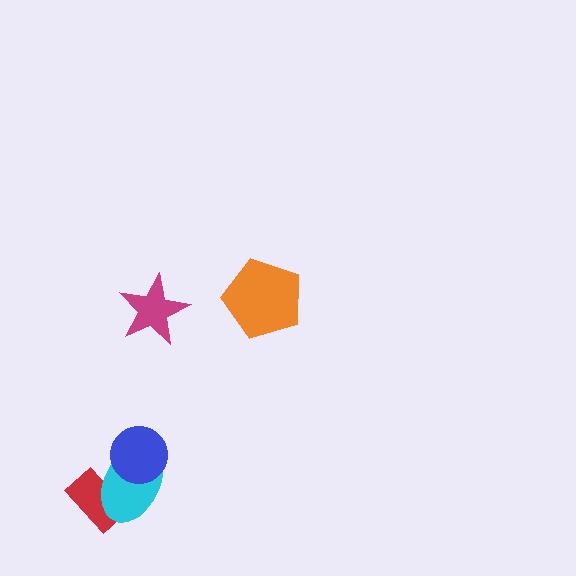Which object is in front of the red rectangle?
The cyan ellipse is in front of the red rectangle.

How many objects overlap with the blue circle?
1 object overlaps with the blue circle.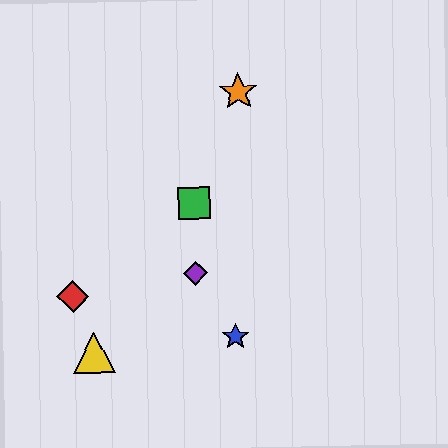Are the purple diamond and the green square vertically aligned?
Yes, both are at x≈196.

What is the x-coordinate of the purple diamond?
The purple diamond is at x≈196.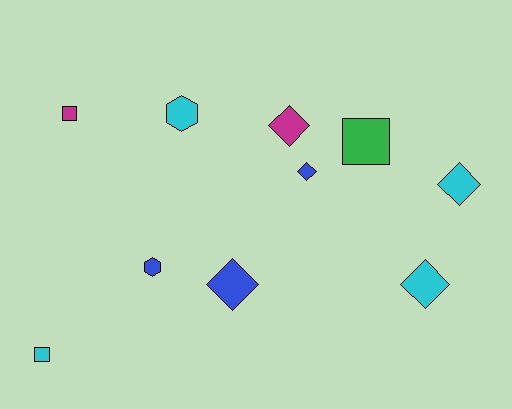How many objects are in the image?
There are 10 objects.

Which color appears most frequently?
Cyan, with 4 objects.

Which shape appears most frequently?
Diamond, with 5 objects.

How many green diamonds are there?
There are no green diamonds.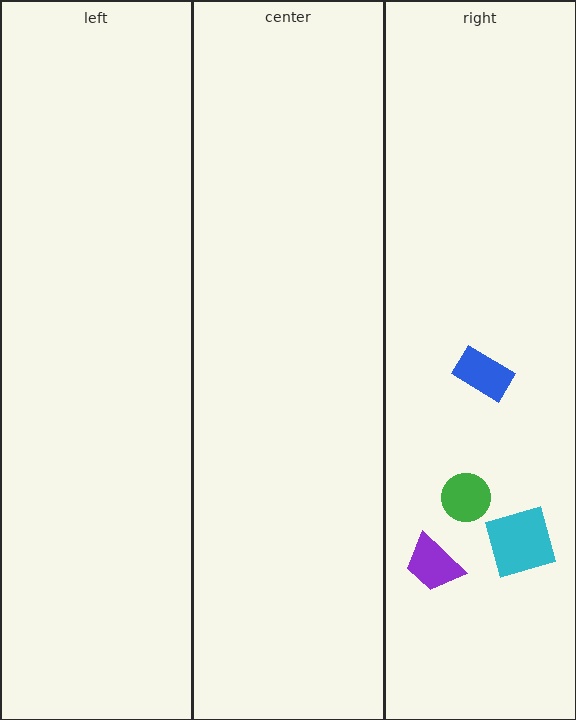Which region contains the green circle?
The right region.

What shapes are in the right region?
The green circle, the blue rectangle, the purple trapezoid, the cyan square.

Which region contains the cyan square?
The right region.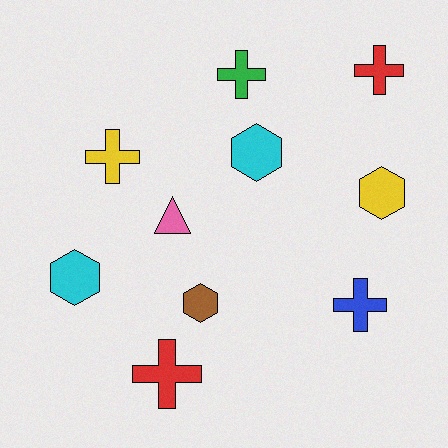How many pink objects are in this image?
There is 1 pink object.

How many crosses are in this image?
There are 5 crosses.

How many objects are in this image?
There are 10 objects.